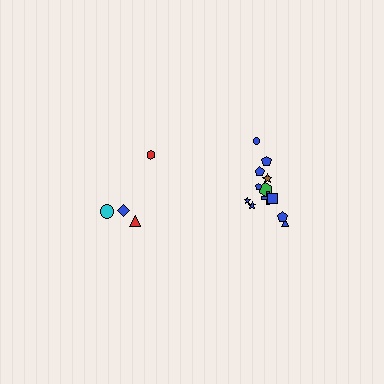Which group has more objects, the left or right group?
The right group.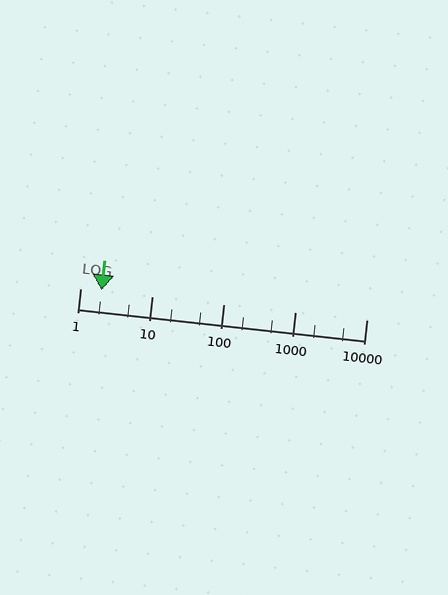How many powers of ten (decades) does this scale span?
The scale spans 4 decades, from 1 to 10000.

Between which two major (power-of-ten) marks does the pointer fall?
The pointer is between 1 and 10.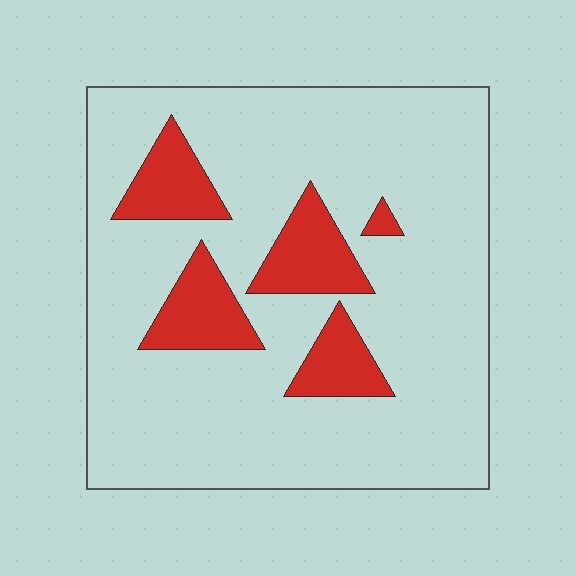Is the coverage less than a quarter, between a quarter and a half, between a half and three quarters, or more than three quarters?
Less than a quarter.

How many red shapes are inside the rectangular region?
5.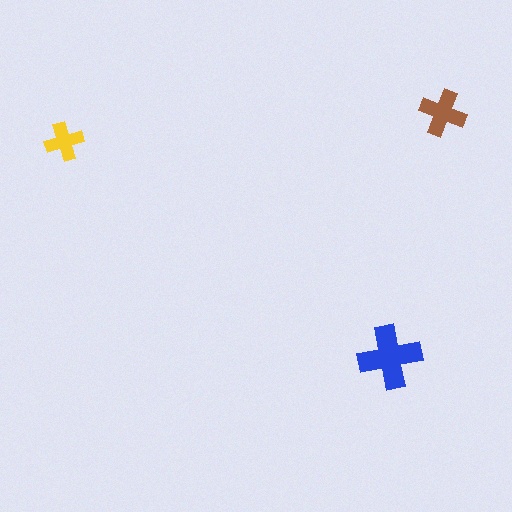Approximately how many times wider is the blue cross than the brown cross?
About 1.5 times wider.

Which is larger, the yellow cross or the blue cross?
The blue one.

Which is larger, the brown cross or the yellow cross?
The brown one.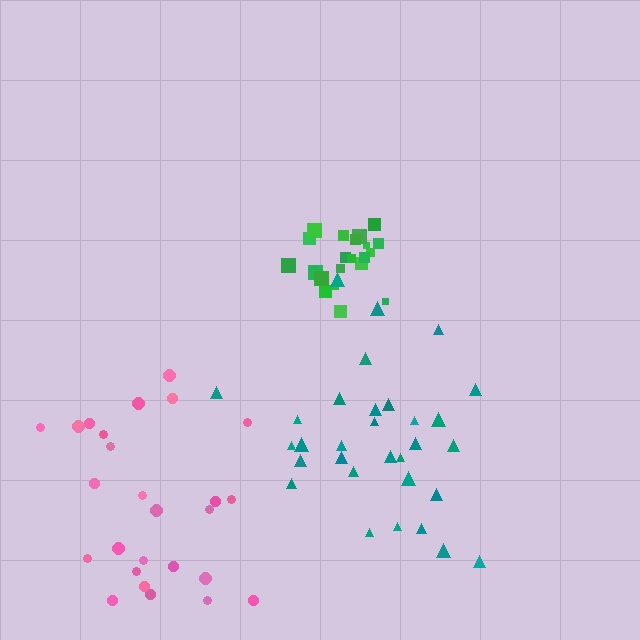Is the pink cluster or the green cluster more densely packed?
Green.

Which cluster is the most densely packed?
Green.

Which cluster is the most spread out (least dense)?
Pink.